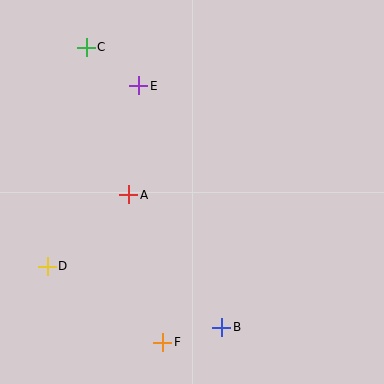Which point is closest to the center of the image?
Point A at (128, 195) is closest to the center.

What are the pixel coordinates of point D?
Point D is at (47, 266).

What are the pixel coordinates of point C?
Point C is at (86, 47).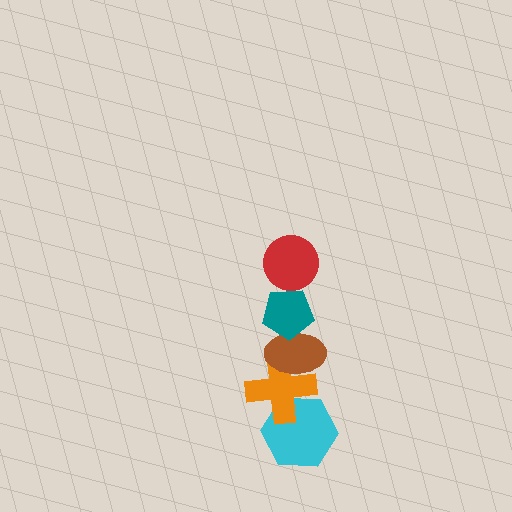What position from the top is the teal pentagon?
The teal pentagon is 2nd from the top.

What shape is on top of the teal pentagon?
The red circle is on top of the teal pentagon.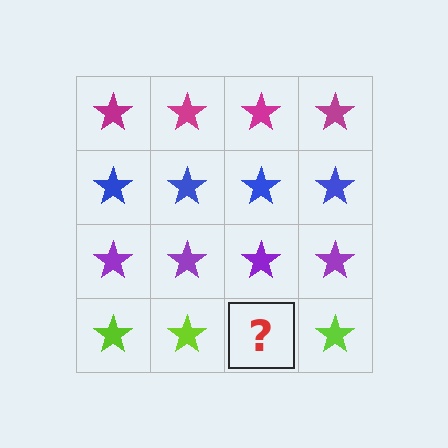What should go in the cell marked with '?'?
The missing cell should contain a lime star.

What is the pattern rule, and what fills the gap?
The rule is that each row has a consistent color. The gap should be filled with a lime star.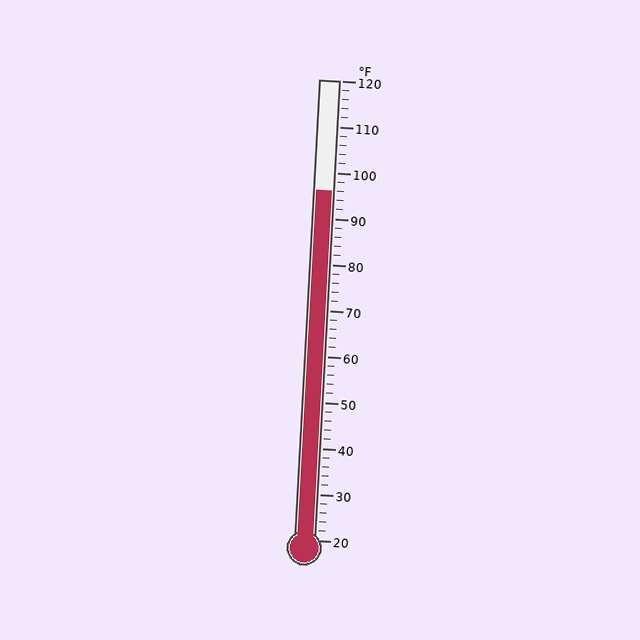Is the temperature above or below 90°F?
The temperature is above 90°F.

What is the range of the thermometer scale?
The thermometer scale ranges from 20°F to 120°F.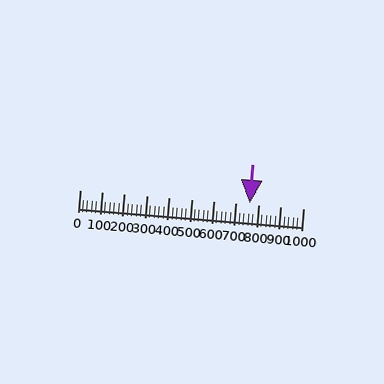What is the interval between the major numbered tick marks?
The major tick marks are spaced 100 units apart.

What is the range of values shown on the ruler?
The ruler shows values from 0 to 1000.